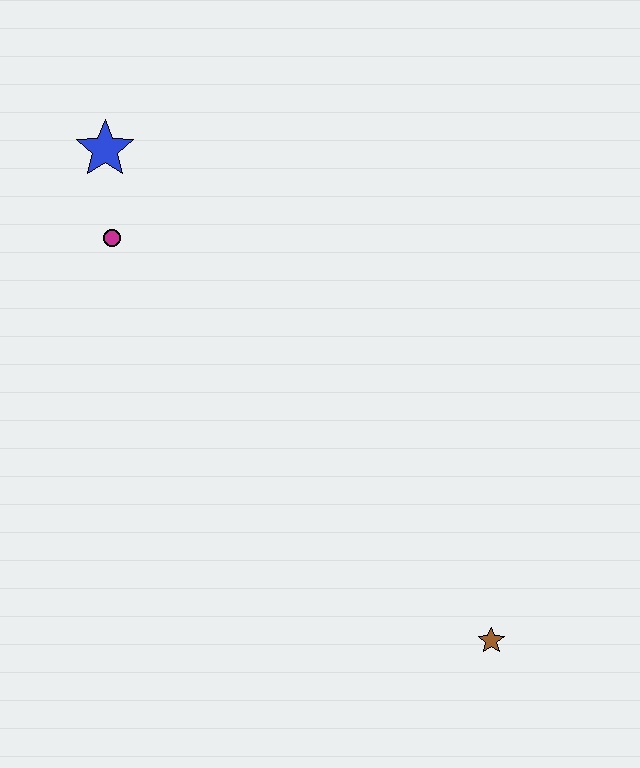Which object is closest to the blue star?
The magenta circle is closest to the blue star.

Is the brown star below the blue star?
Yes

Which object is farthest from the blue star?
The brown star is farthest from the blue star.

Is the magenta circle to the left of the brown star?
Yes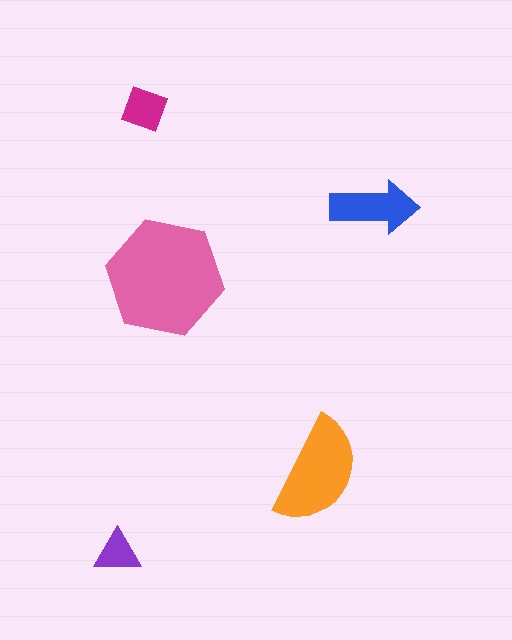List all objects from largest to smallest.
The pink hexagon, the orange semicircle, the blue arrow, the magenta diamond, the purple triangle.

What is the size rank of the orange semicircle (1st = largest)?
2nd.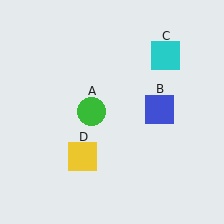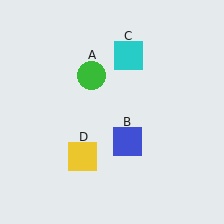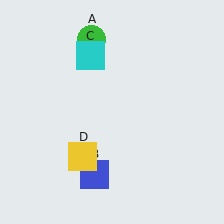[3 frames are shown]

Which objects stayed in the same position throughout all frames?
Yellow square (object D) remained stationary.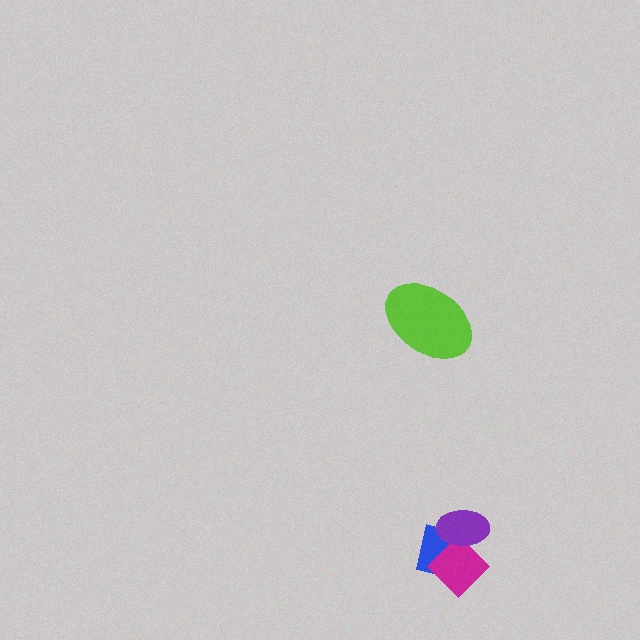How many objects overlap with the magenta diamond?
2 objects overlap with the magenta diamond.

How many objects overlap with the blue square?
2 objects overlap with the blue square.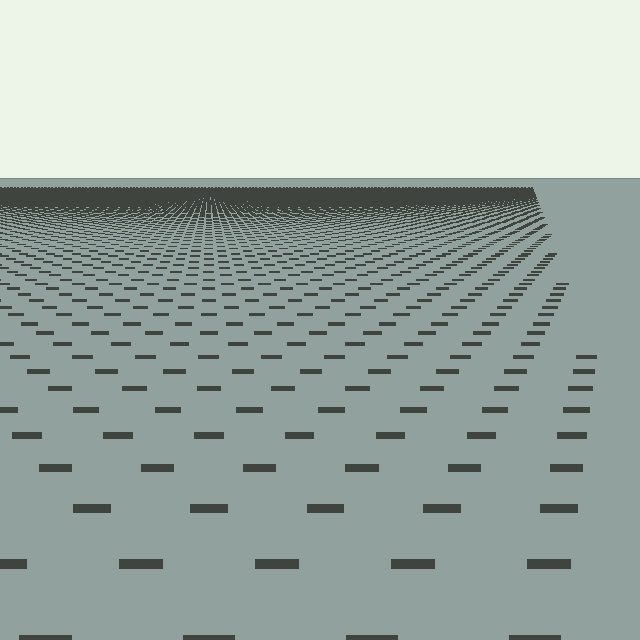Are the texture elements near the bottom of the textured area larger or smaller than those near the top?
Larger. Near the bottom, elements are closer to the viewer and appear at a bigger on-screen size.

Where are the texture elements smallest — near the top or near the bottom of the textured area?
Near the top.